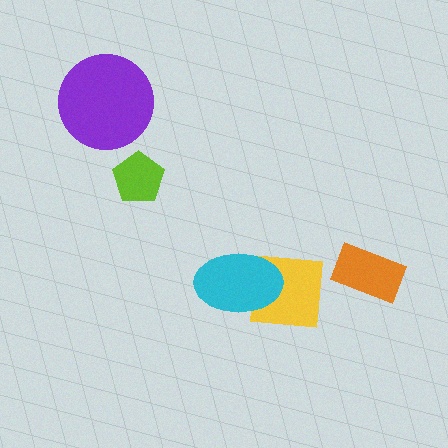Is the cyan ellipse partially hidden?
No, no other shape covers it.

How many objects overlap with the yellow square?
1 object overlaps with the yellow square.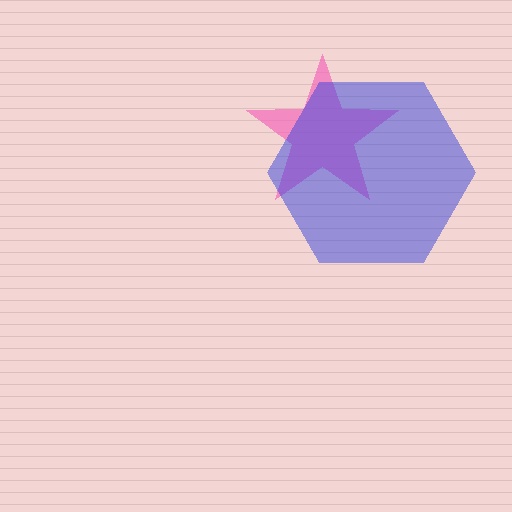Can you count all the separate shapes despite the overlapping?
Yes, there are 2 separate shapes.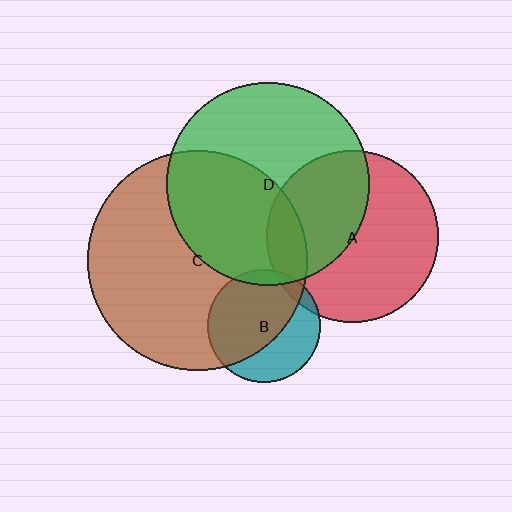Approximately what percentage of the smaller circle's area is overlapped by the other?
Approximately 15%.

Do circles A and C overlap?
Yes.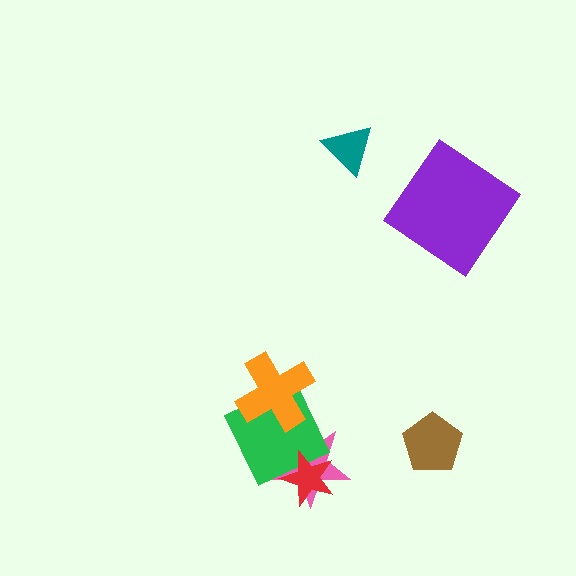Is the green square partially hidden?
Yes, it is partially covered by another shape.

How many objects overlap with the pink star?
2 objects overlap with the pink star.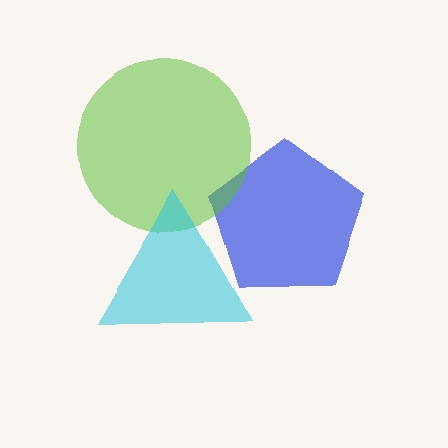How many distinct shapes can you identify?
There are 3 distinct shapes: a blue pentagon, a lime circle, a cyan triangle.